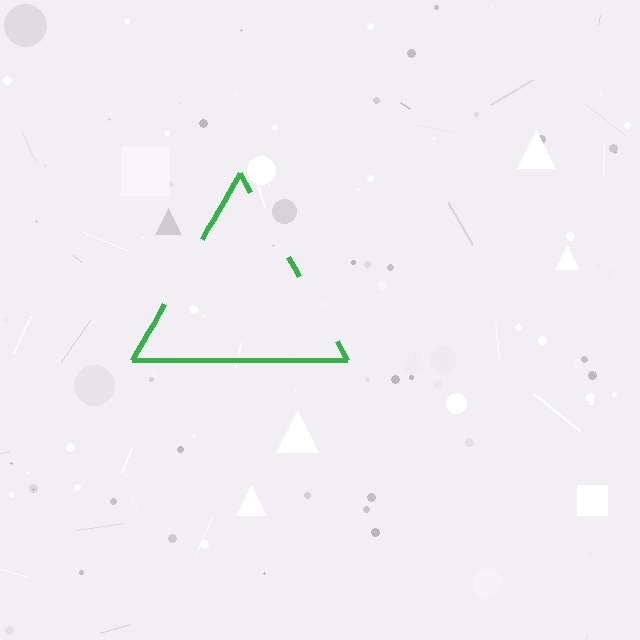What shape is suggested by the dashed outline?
The dashed outline suggests a triangle.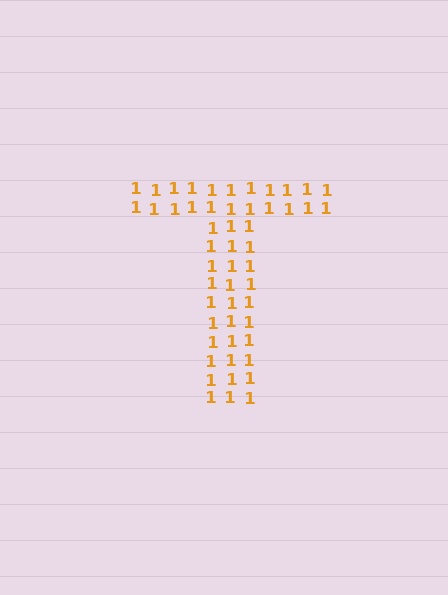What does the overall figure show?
The overall figure shows the letter T.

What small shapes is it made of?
It is made of small digit 1's.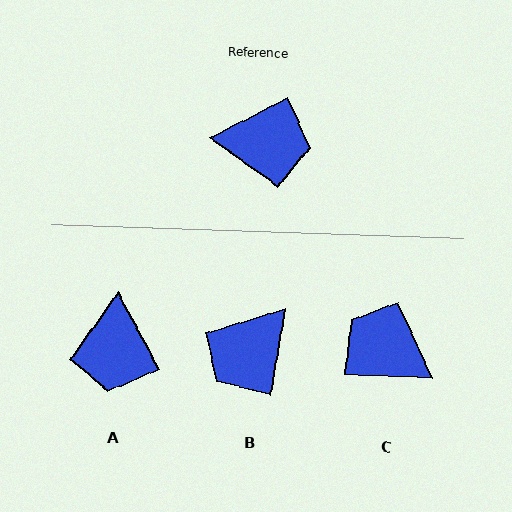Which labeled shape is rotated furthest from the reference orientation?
C, about 150 degrees away.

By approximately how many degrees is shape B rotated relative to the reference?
Approximately 127 degrees clockwise.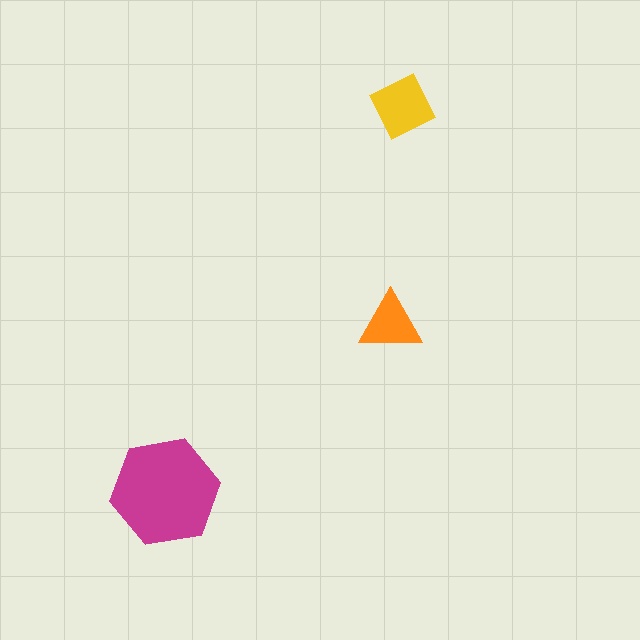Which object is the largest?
The magenta hexagon.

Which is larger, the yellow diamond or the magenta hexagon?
The magenta hexagon.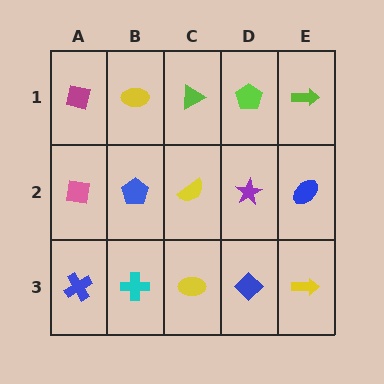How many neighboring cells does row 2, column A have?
3.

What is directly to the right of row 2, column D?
A blue ellipse.